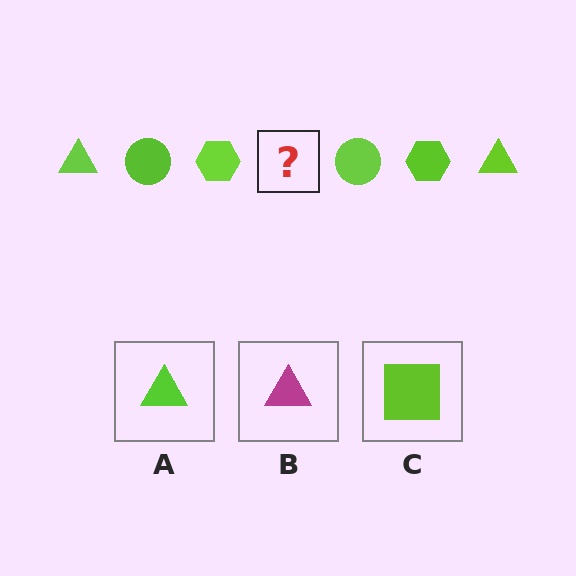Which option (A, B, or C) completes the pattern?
A.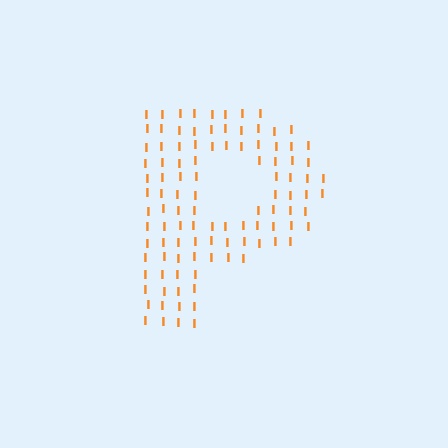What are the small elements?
The small elements are letter I's.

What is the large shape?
The large shape is the letter P.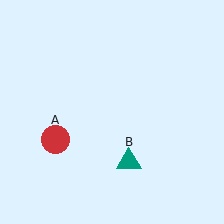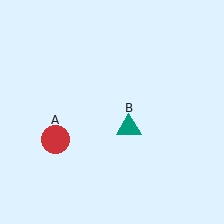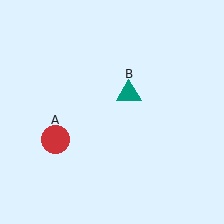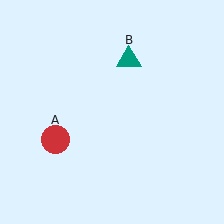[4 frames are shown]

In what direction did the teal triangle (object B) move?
The teal triangle (object B) moved up.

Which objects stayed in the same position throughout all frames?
Red circle (object A) remained stationary.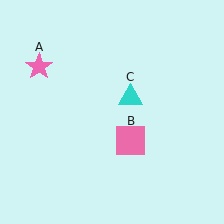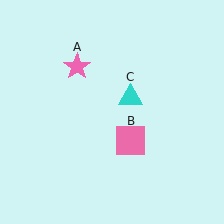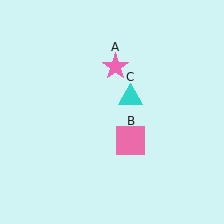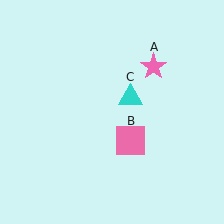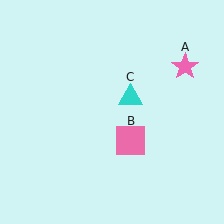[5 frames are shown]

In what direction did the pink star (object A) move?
The pink star (object A) moved right.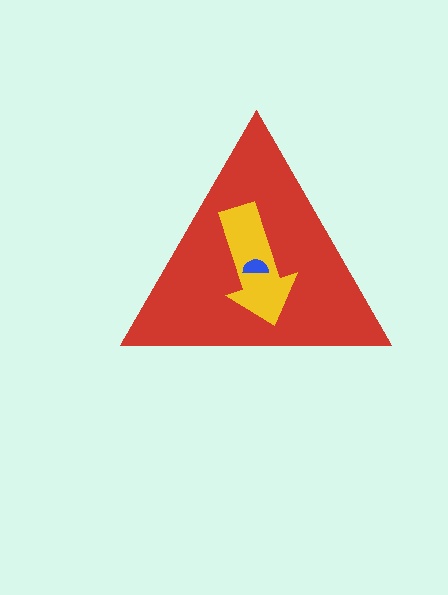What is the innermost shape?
The blue semicircle.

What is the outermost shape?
The red triangle.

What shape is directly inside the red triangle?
The yellow arrow.